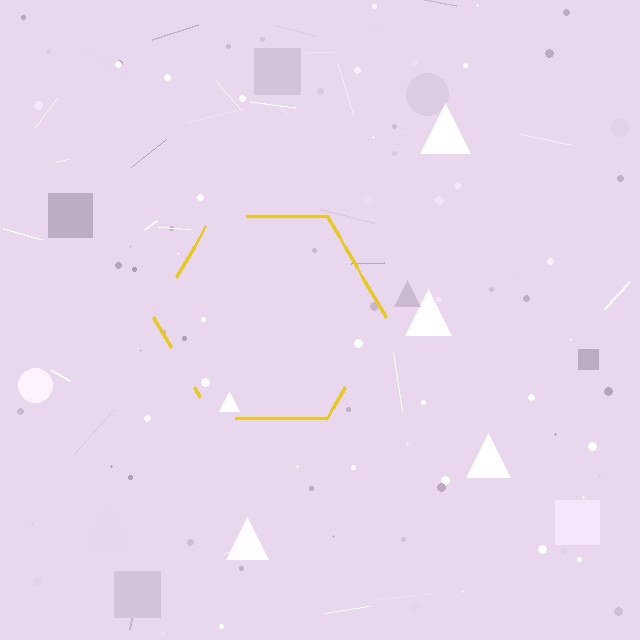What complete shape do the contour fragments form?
The contour fragments form a hexagon.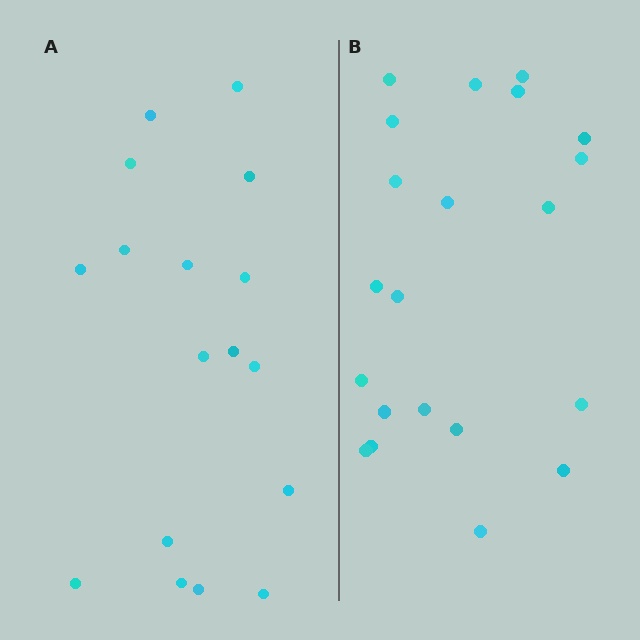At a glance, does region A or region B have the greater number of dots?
Region B (the right region) has more dots.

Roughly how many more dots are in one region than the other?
Region B has about 4 more dots than region A.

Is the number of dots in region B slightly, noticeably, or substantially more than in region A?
Region B has only slightly more — the two regions are fairly close. The ratio is roughly 1.2 to 1.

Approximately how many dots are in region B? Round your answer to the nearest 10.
About 20 dots. (The exact count is 21, which rounds to 20.)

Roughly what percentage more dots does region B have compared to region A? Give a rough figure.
About 25% more.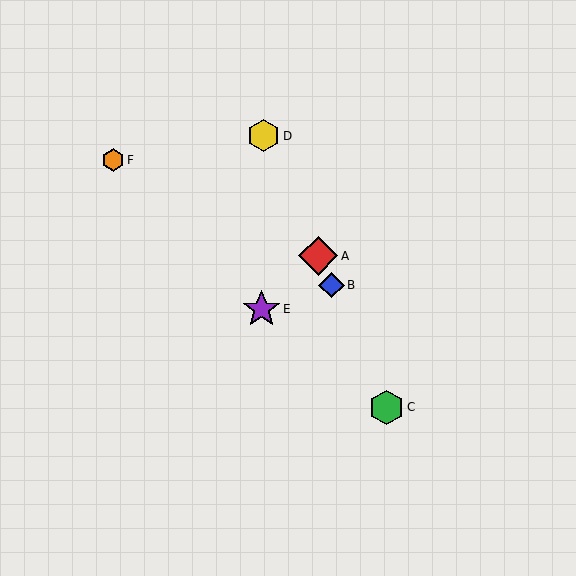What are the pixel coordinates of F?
Object F is at (113, 160).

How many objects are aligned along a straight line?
4 objects (A, B, C, D) are aligned along a straight line.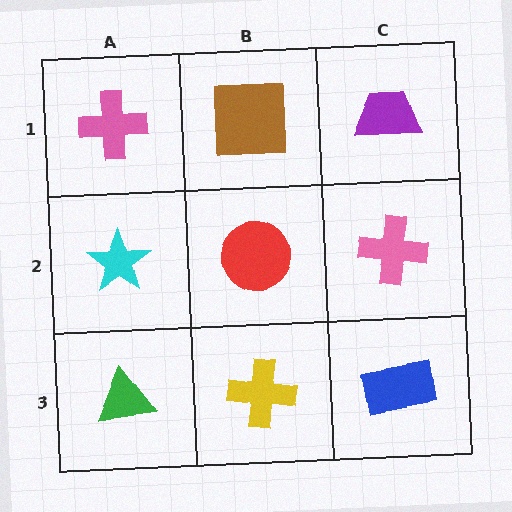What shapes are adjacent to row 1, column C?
A pink cross (row 2, column C), a brown square (row 1, column B).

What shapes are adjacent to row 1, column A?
A cyan star (row 2, column A), a brown square (row 1, column B).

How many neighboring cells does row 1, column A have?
2.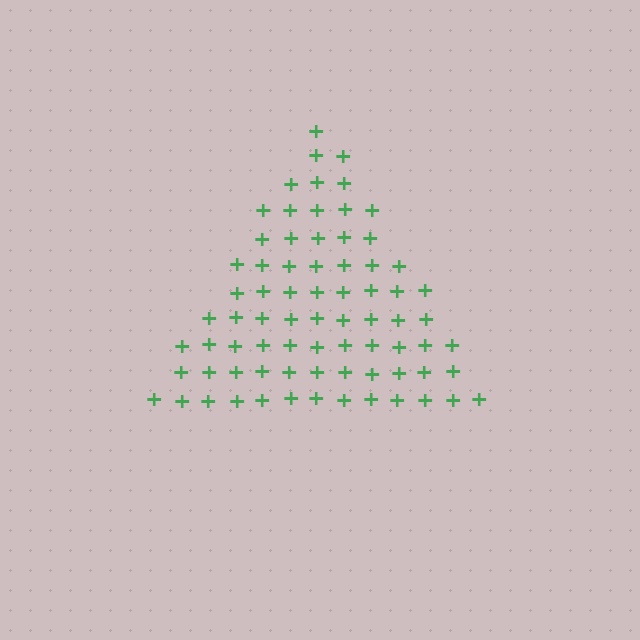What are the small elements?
The small elements are plus signs.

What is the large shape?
The large shape is a triangle.